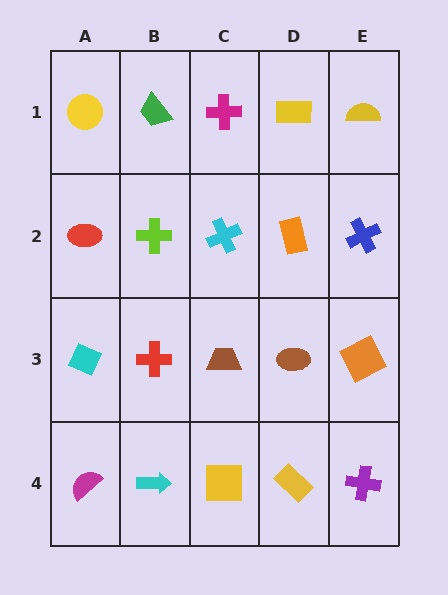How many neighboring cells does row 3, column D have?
4.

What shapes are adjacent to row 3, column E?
A blue cross (row 2, column E), a purple cross (row 4, column E), a brown ellipse (row 3, column D).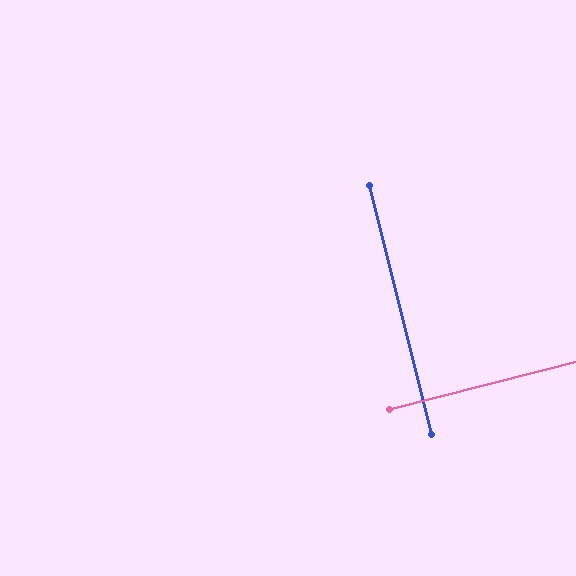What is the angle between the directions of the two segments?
Approximately 90 degrees.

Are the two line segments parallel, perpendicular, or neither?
Perpendicular — they meet at approximately 90°.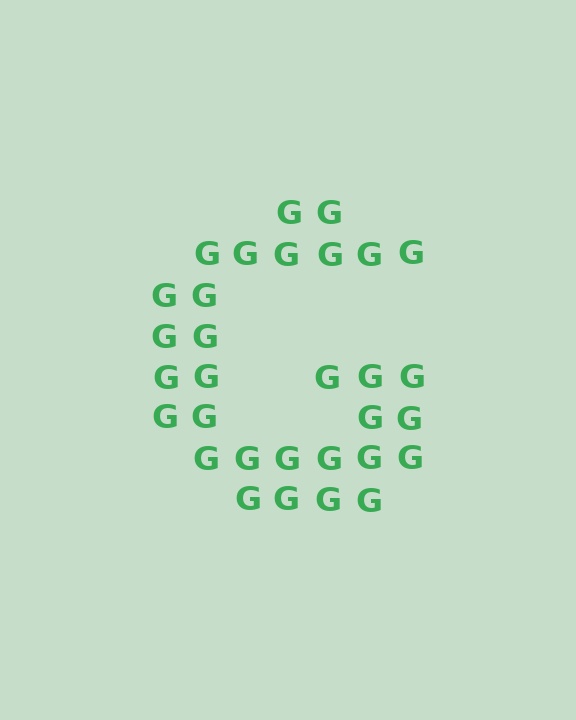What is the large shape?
The large shape is the letter G.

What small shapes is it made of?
It is made of small letter G's.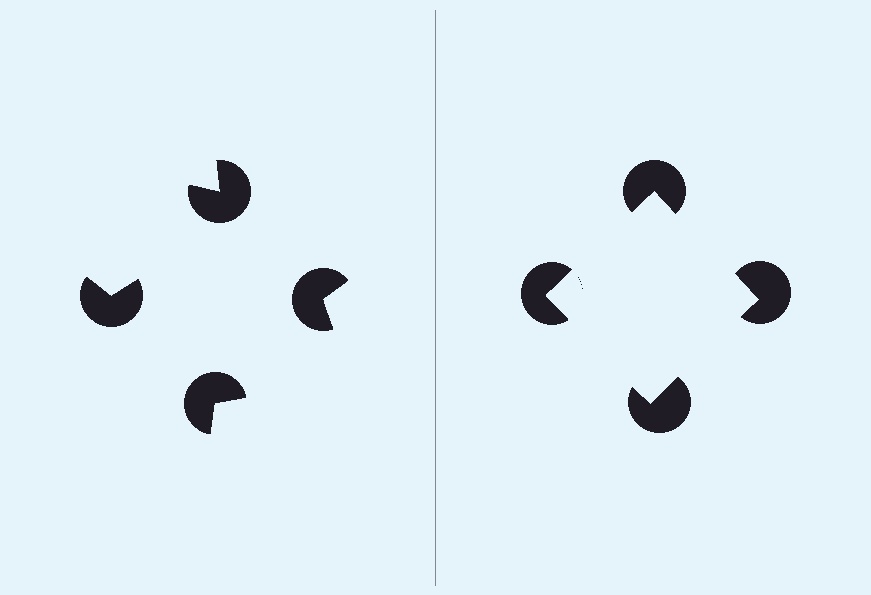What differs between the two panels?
The pac-man discs are positioned identically on both sides; only the wedge orientations differ. On the right they align to a square; on the left they are misaligned.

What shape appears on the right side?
An illusory square.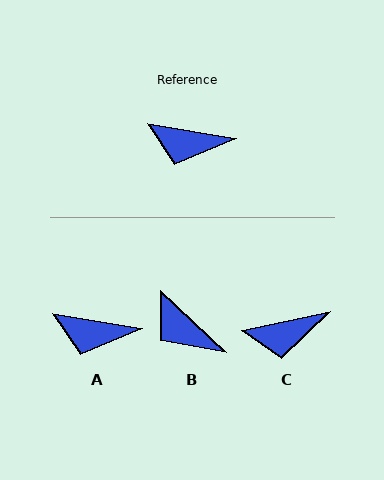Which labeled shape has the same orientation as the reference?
A.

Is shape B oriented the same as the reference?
No, it is off by about 33 degrees.